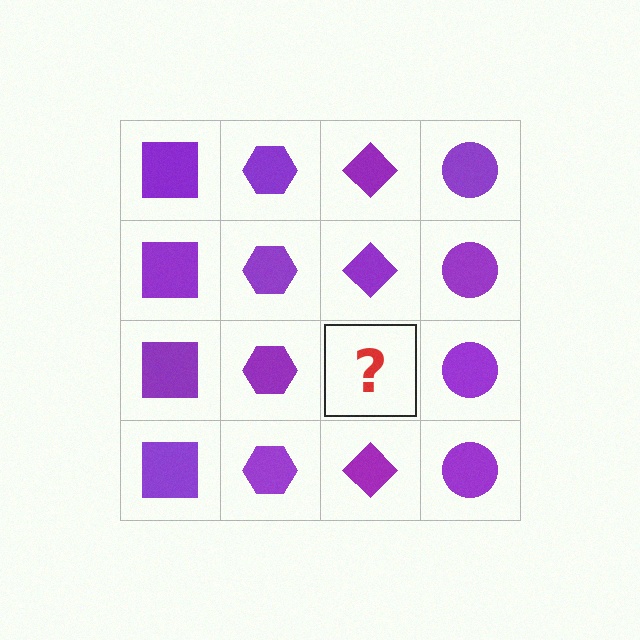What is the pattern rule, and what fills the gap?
The rule is that each column has a consistent shape. The gap should be filled with a purple diamond.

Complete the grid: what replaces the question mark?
The question mark should be replaced with a purple diamond.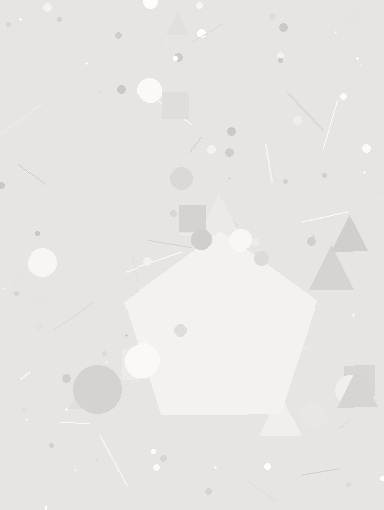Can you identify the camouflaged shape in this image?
The camouflaged shape is a pentagon.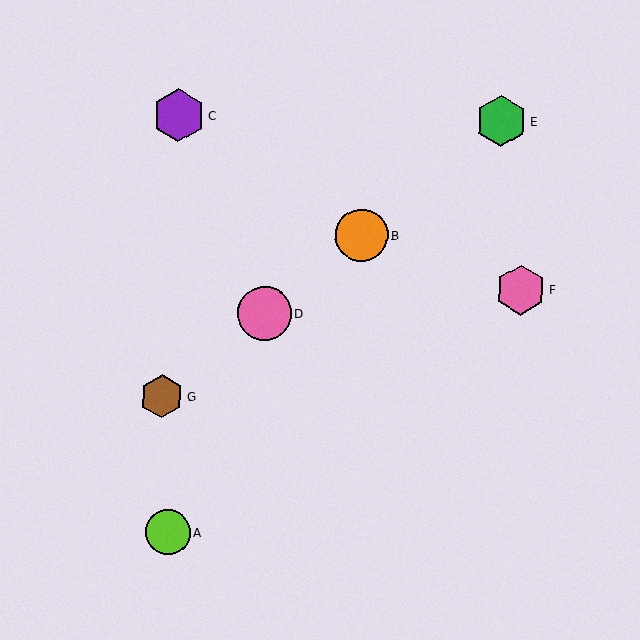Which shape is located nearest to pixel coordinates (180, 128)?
The purple hexagon (labeled C) at (179, 115) is nearest to that location.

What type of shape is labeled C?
Shape C is a purple hexagon.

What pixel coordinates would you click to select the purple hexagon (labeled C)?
Click at (179, 115) to select the purple hexagon C.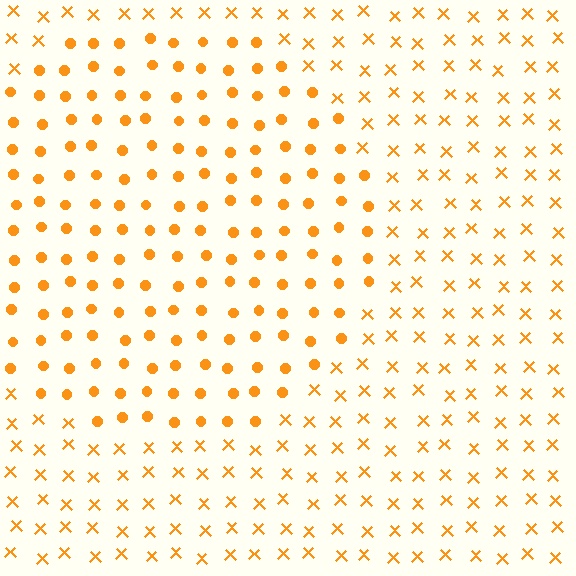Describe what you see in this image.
The image is filled with small orange elements arranged in a uniform grid. A circle-shaped region contains circles, while the surrounding area contains X marks. The boundary is defined purely by the change in element shape.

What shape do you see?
I see a circle.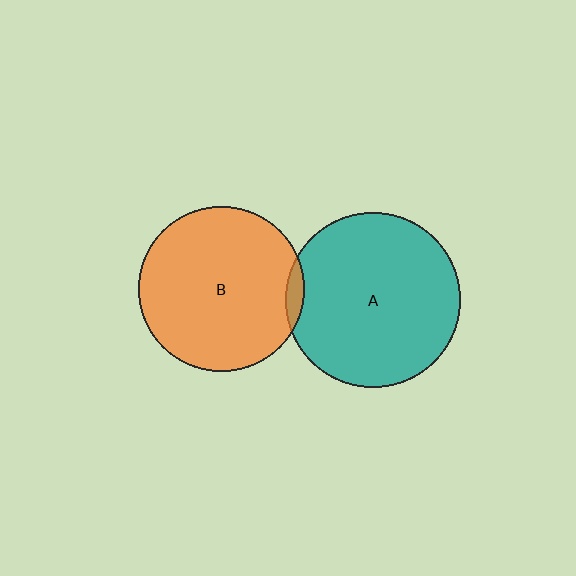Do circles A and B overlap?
Yes.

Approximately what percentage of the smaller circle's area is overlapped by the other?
Approximately 5%.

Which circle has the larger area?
Circle A (teal).